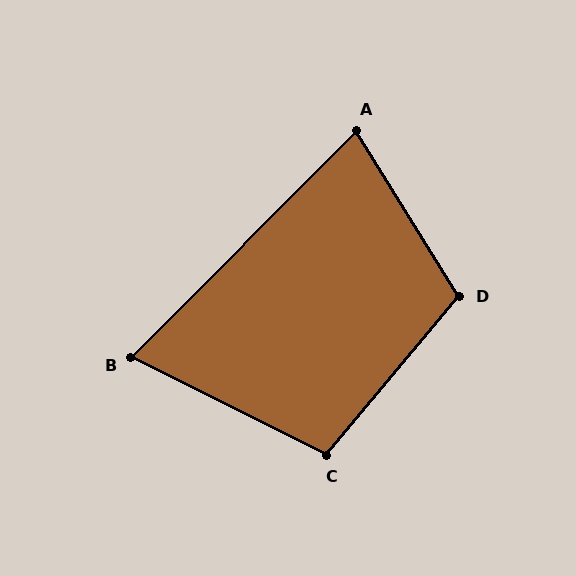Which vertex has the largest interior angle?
D, at approximately 108 degrees.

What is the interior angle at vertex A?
Approximately 77 degrees (acute).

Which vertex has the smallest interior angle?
B, at approximately 72 degrees.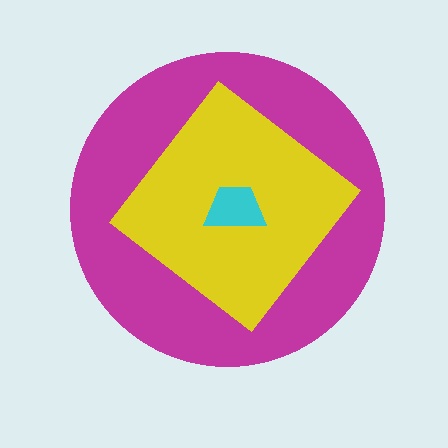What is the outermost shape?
The magenta circle.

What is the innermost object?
The cyan trapezoid.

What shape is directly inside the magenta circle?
The yellow diamond.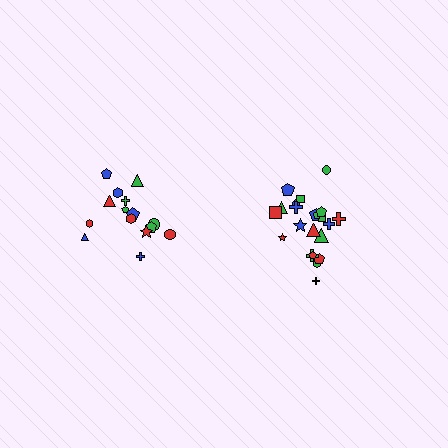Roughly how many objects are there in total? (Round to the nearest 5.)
Roughly 35 objects in total.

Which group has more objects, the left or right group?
The right group.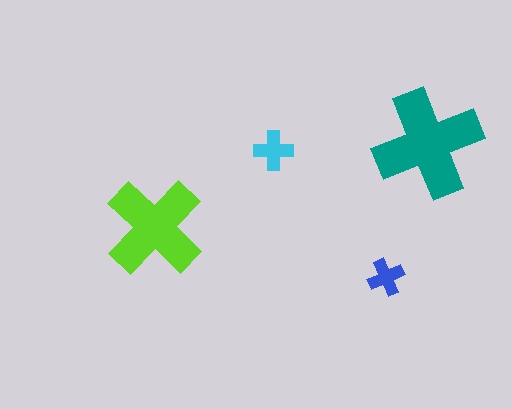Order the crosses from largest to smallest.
the teal one, the lime one, the cyan one, the blue one.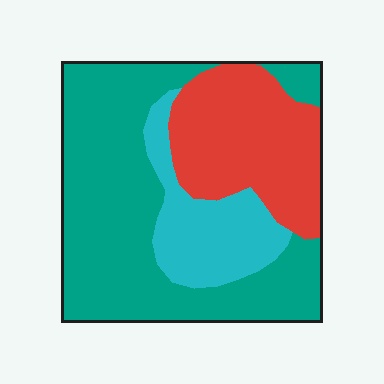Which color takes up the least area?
Cyan, at roughly 20%.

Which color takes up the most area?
Teal, at roughly 55%.